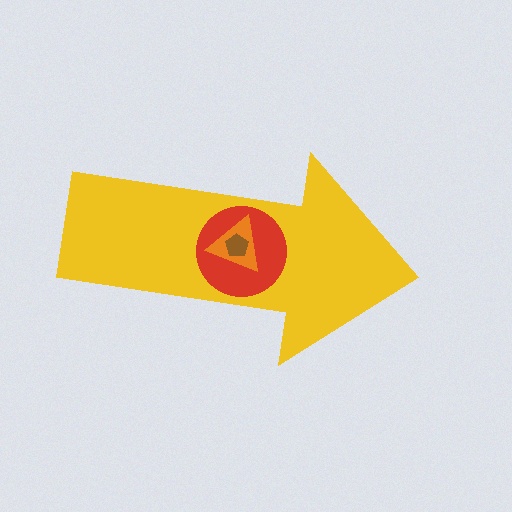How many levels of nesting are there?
4.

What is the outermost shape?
The yellow arrow.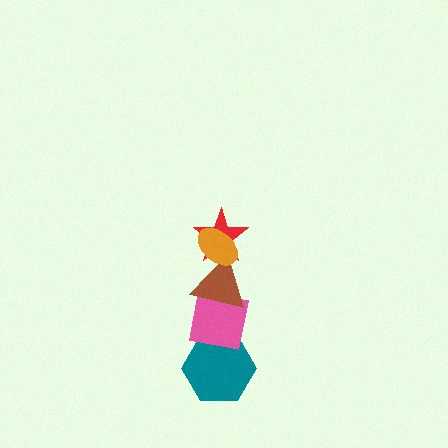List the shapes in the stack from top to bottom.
From top to bottom: the orange ellipse, the red star, the brown triangle, the pink square, the teal hexagon.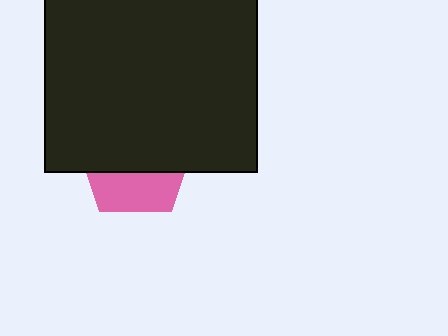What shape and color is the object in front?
The object in front is a black rectangle.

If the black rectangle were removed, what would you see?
You would see the complete pink pentagon.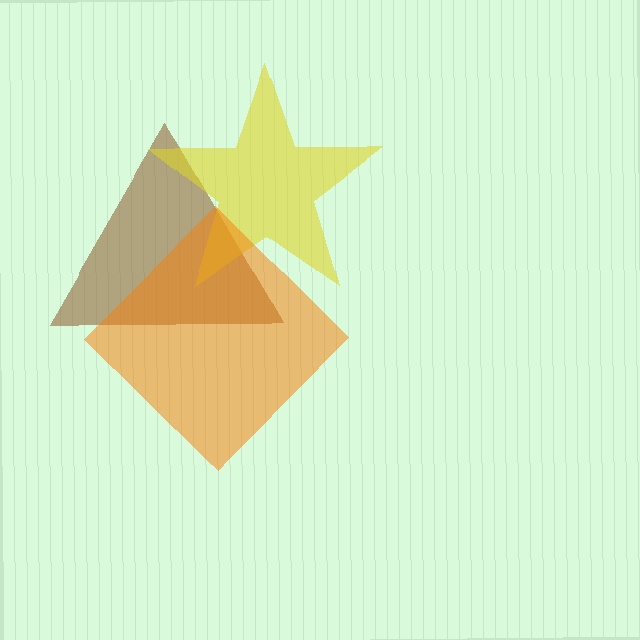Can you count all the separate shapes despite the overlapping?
Yes, there are 3 separate shapes.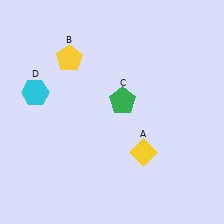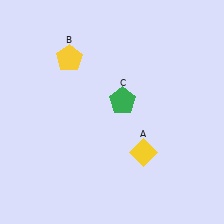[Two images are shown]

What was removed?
The cyan hexagon (D) was removed in Image 2.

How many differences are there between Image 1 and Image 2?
There is 1 difference between the two images.